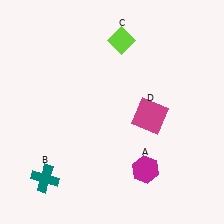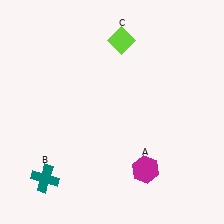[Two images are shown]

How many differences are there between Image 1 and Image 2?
There is 1 difference between the two images.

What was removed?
The magenta square (D) was removed in Image 2.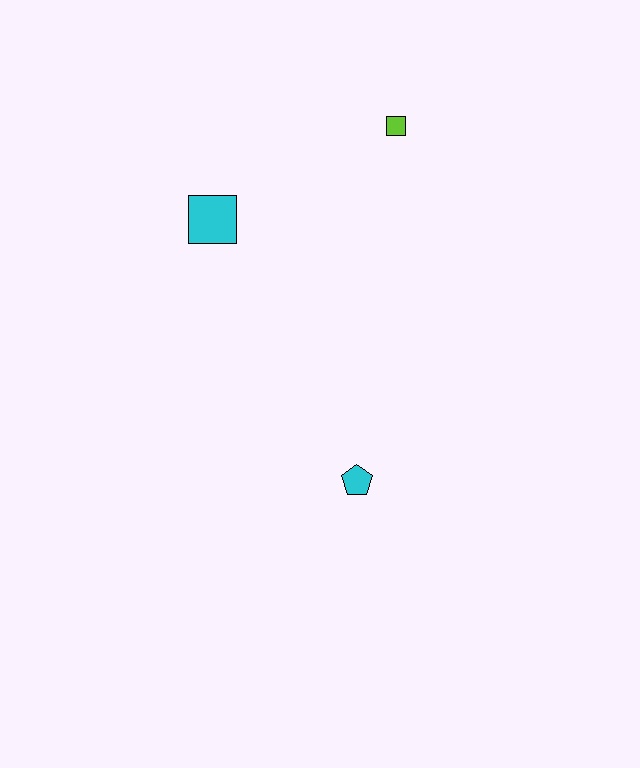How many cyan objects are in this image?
There are 2 cyan objects.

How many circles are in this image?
There are no circles.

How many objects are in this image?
There are 3 objects.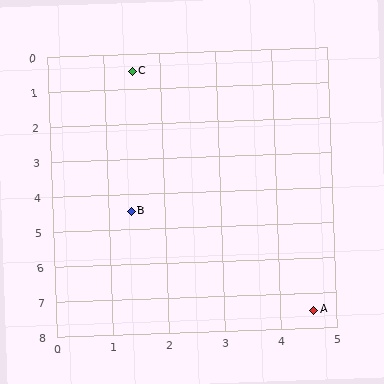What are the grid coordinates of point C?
Point C is at approximately (1.5, 0.5).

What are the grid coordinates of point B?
Point B is at approximately (1.4, 4.5).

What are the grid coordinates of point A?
Point A is at approximately (4.6, 7.5).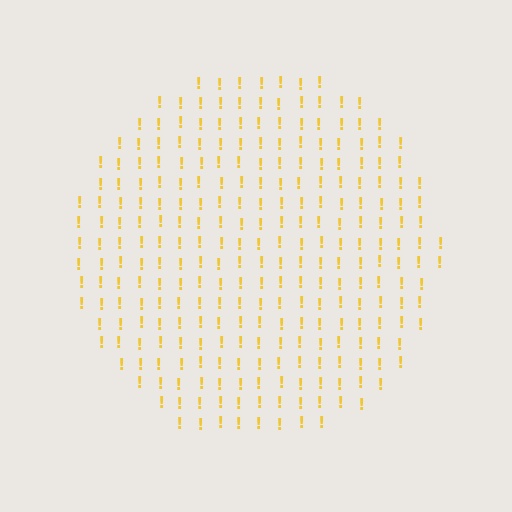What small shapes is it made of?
It is made of small exclamation marks.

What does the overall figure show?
The overall figure shows a circle.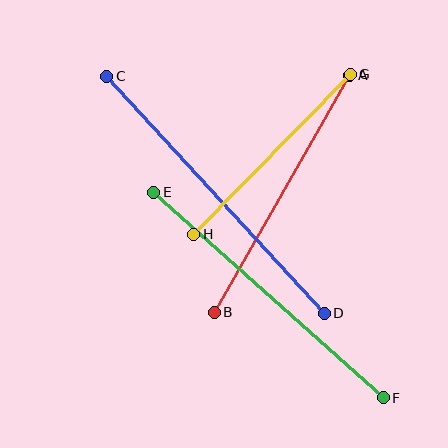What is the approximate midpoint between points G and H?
The midpoint is at approximately (272, 154) pixels.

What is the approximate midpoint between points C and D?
The midpoint is at approximately (215, 195) pixels.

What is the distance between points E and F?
The distance is approximately 308 pixels.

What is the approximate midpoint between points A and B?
The midpoint is at approximately (282, 194) pixels.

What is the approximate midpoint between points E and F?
The midpoint is at approximately (269, 295) pixels.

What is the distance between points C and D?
The distance is approximately 321 pixels.